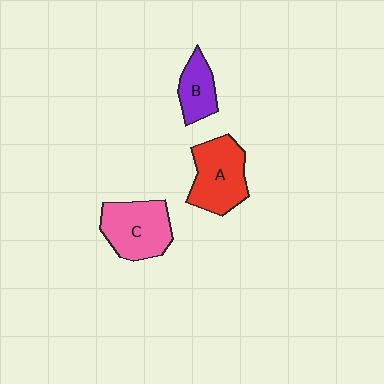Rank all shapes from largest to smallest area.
From largest to smallest: A (red), C (pink), B (purple).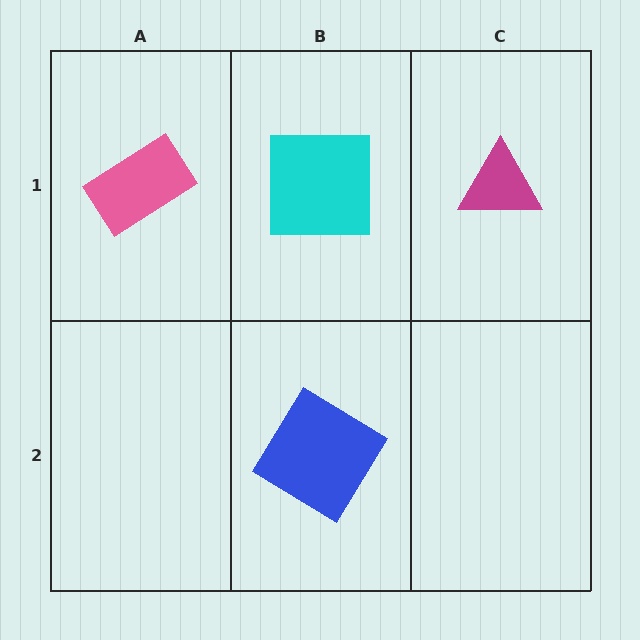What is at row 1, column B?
A cyan square.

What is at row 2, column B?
A blue diamond.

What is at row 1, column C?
A magenta triangle.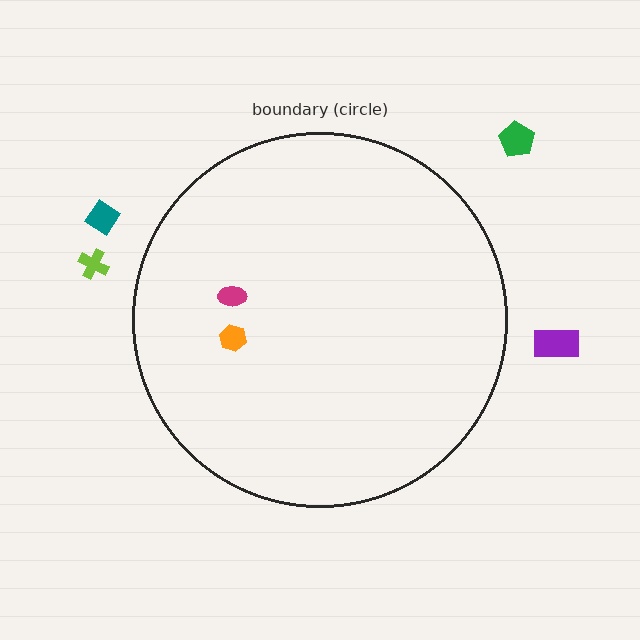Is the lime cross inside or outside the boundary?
Outside.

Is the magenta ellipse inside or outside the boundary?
Inside.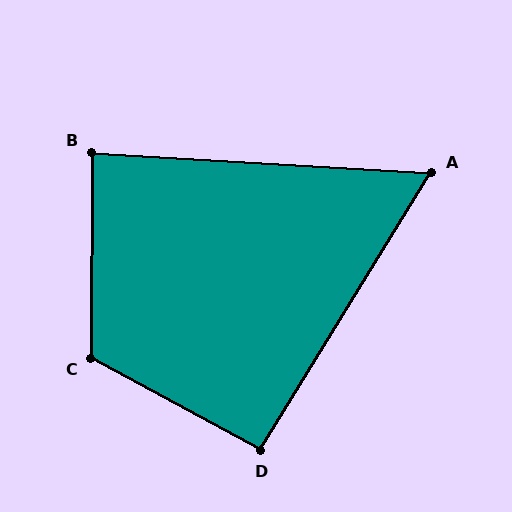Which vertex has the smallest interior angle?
A, at approximately 62 degrees.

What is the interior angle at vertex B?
Approximately 87 degrees (approximately right).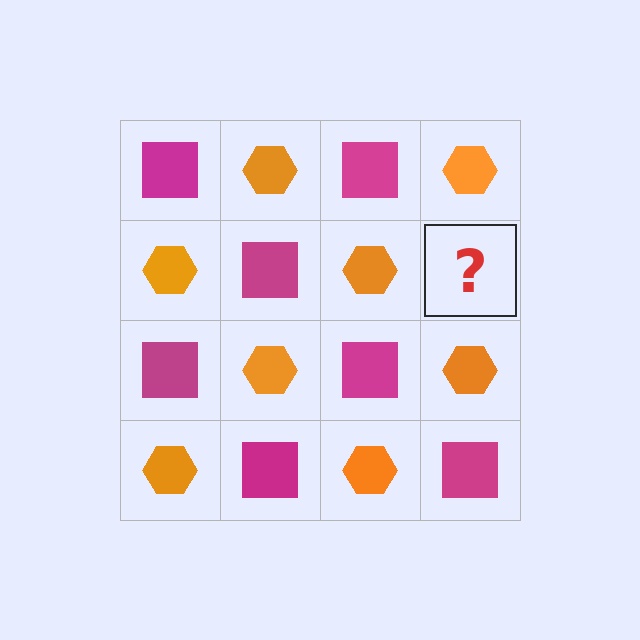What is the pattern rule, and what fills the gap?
The rule is that it alternates magenta square and orange hexagon in a checkerboard pattern. The gap should be filled with a magenta square.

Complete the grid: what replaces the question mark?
The question mark should be replaced with a magenta square.